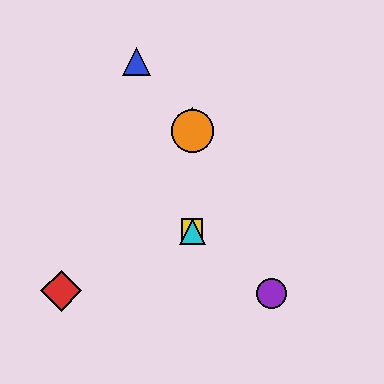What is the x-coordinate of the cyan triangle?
The cyan triangle is at x≈192.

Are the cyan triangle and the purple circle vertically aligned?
No, the cyan triangle is at x≈192 and the purple circle is at x≈272.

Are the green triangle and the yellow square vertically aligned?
Yes, both are at x≈192.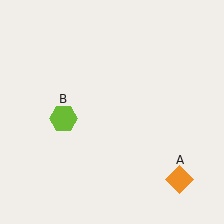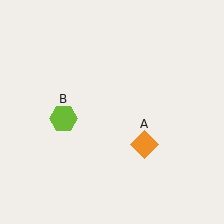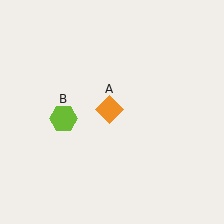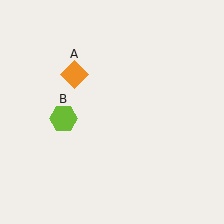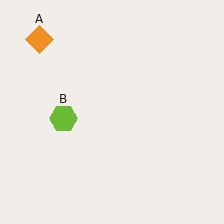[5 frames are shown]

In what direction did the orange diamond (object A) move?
The orange diamond (object A) moved up and to the left.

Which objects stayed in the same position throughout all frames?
Lime hexagon (object B) remained stationary.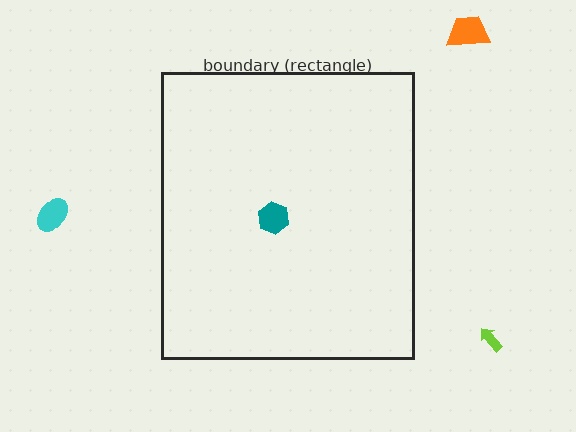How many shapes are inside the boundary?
1 inside, 3 outside.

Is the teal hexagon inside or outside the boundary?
Inside.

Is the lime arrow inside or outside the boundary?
Outside.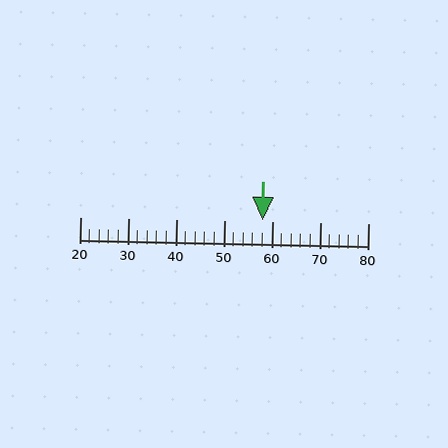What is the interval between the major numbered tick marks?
The major tick marks are spaced 10 units apart.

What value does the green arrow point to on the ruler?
The green arrow points to approximately 58.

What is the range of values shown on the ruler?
The ruler shows values from 20 to 80.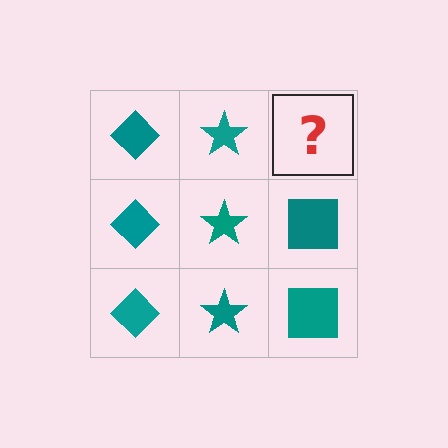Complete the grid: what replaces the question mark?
The question mark should be replaced with a teal square.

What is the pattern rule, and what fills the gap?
The rule is that each column has a consistent shape. The gap should be filled with a teal square.